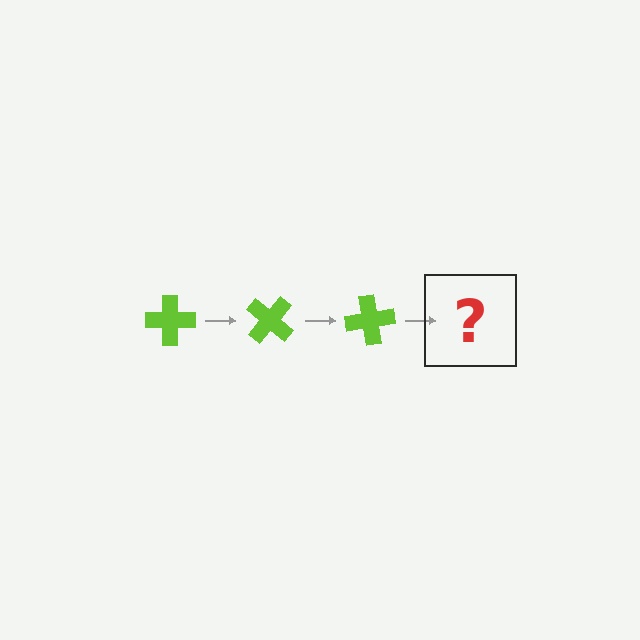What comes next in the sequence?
The next element should be a lime cross rotated 120 degrees.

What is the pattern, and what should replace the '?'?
The pattern is that the cross rotates 40 degrees each step. The '?' should be a lime cross rotated 120 degrees.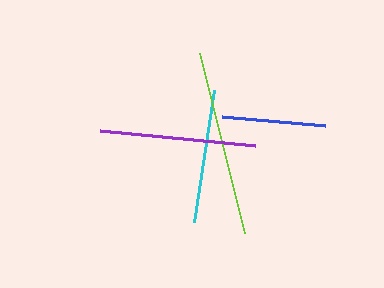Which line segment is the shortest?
The blue line is the shortest at approximately 104 pixels.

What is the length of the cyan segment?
The cyan segment is approximately 133 pixels long.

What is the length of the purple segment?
The purple segment is approximately 156 pixels long.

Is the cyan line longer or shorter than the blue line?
The cyan line is longer than the blue line.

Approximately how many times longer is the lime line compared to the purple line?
The lime line is approximately 1.2 times the length of the purple line.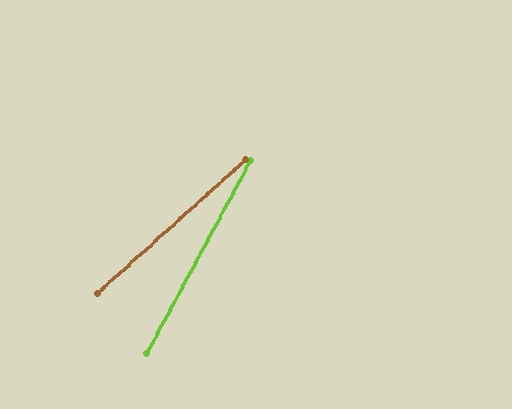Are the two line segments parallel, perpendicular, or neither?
Neither parallel nor perpendicular — they differ by about 20°.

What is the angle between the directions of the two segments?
Approximately 20 degrees.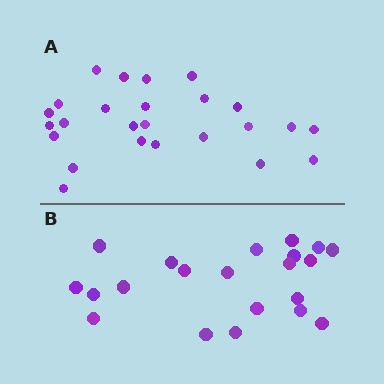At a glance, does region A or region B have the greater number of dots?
Region A (the top region) has more dots.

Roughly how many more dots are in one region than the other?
Region A has about 4 more dots than region B.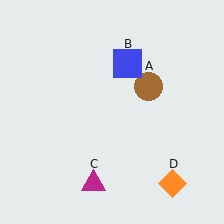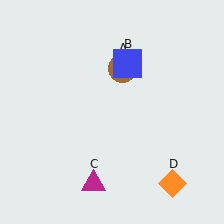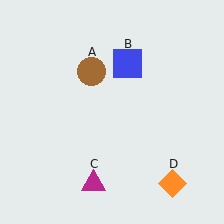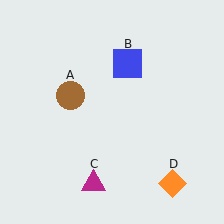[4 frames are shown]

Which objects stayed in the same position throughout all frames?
Blue square (object B) and magenta triangle (object C) and orange diamond (object D) remained stationary.